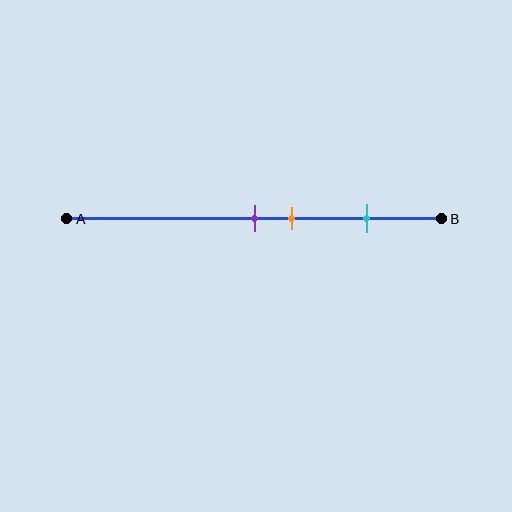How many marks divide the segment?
There are 3 marks dividing the segment.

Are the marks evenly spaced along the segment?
No, the marks are not evenly spaced.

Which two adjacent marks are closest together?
The purple and orange marks are the closest adjacent pair.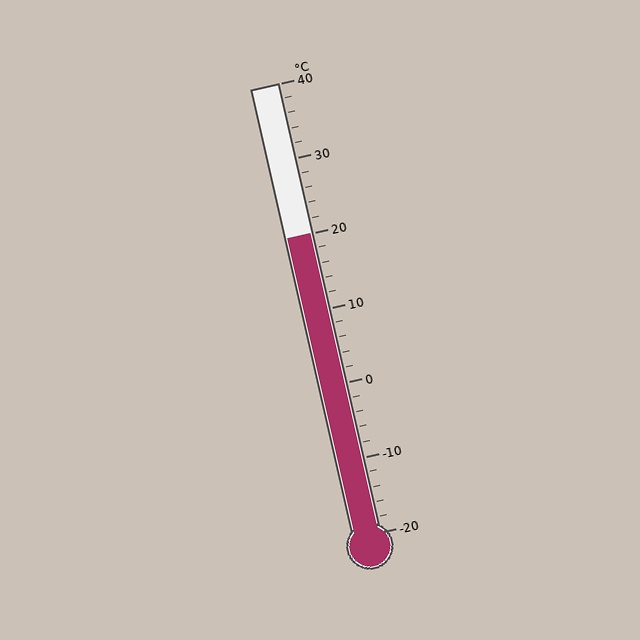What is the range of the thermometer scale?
The thermometer scale ranges from -20°C to 40°C.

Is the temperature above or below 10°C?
The temperature is above 10°C.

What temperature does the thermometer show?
The thermometer shows approximately 20°C.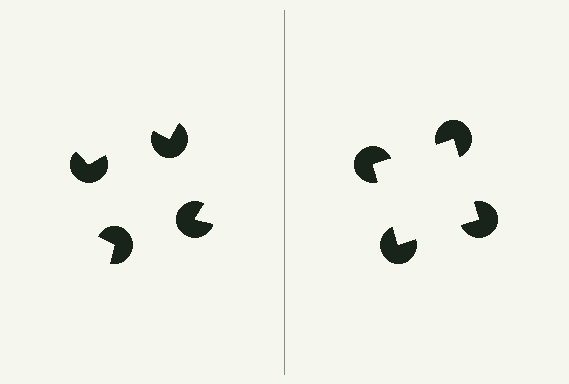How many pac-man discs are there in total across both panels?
8 — 4 on each side.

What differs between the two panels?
The pac-man discs are positioned identically on both sides; only the wedge orientations differ. On the right they align to a square; on the left they are misaligned.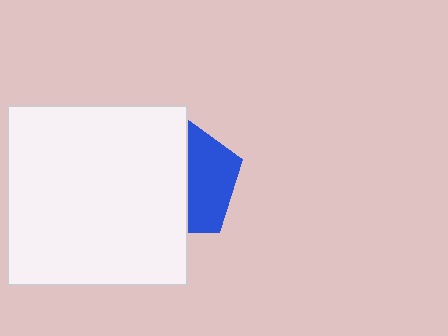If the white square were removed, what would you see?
You would see the complete blue pentagon.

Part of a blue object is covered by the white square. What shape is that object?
It is a pentagon.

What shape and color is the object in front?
The object in front is a white square.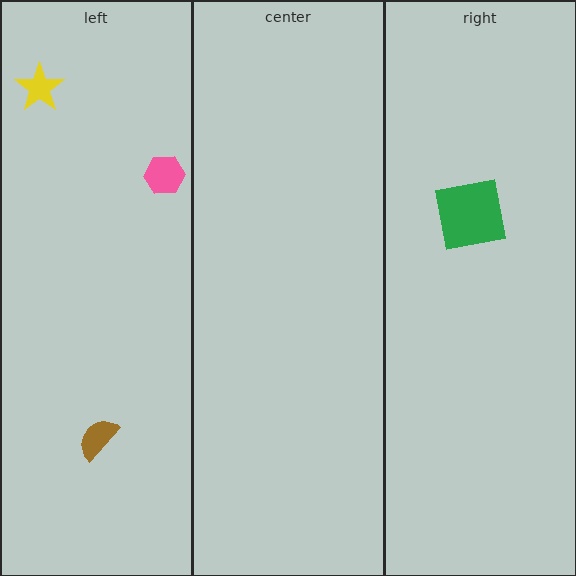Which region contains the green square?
The right region.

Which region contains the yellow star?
The left region.